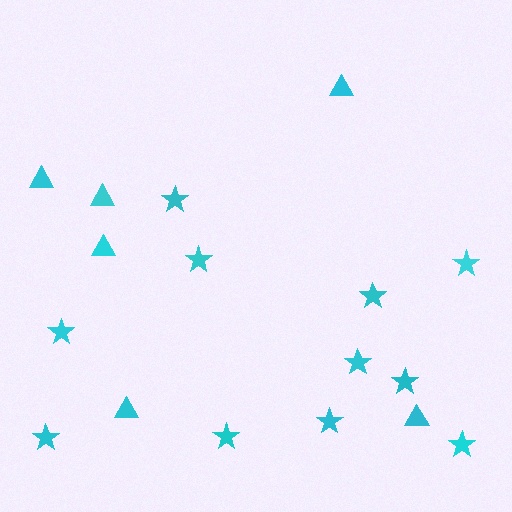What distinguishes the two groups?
There are 2 groups: one group of triangles (6) and one group of stars (11).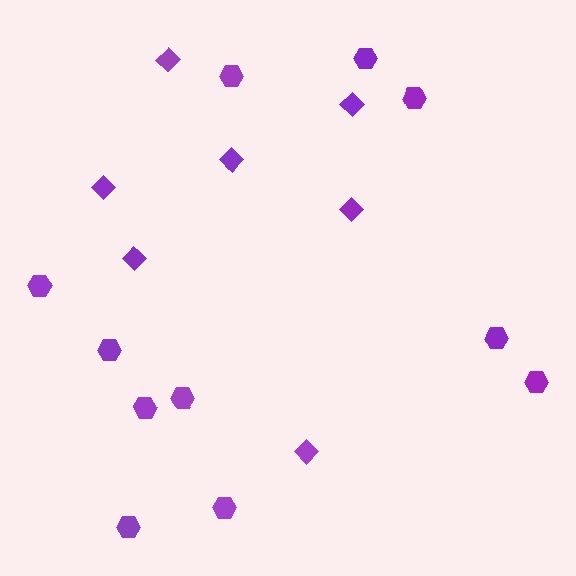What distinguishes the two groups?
There are 2 groups: one group of diamonds (7) and one group of hexagons (11).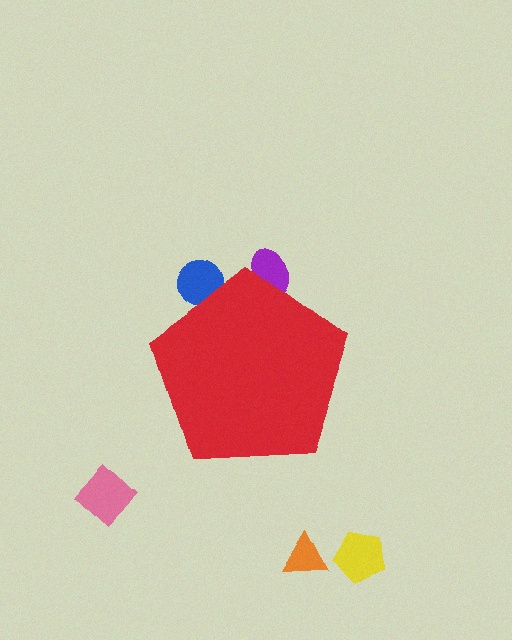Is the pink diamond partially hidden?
No, the pink diamond is fully visible.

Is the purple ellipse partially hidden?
Yes, the purple ellipse is partially hidden behind the red pentagon.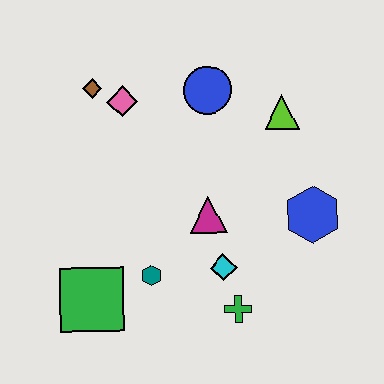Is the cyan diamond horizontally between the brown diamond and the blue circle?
No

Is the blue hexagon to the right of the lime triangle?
Yes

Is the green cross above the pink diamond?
No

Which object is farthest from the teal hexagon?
The lime triangle is farthest from the teal hexagon.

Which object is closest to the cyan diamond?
The green cross is closest to the cyan diamond.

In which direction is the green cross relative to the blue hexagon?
The green cross is below the blue hexagon.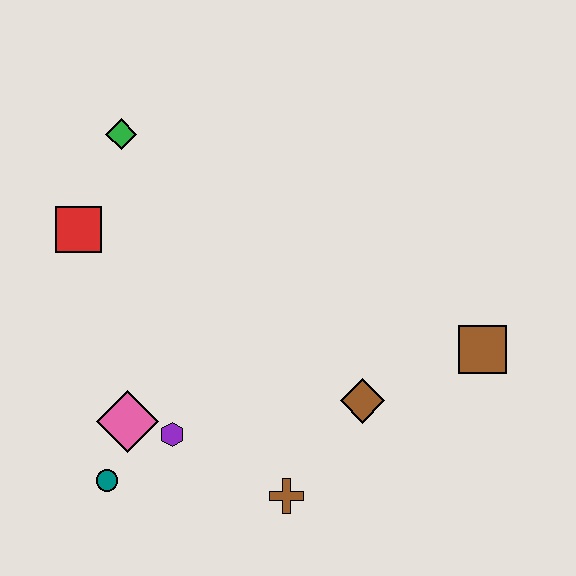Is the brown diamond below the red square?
Yes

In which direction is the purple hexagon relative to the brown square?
The purple hexagon is to the left of the brown square.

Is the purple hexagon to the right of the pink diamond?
Yes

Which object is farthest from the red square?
The brown square is farthest from the red square.